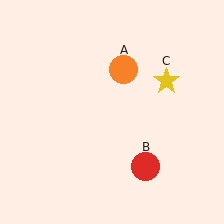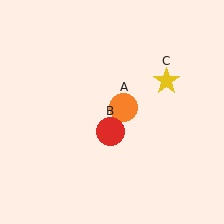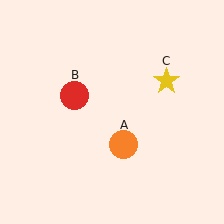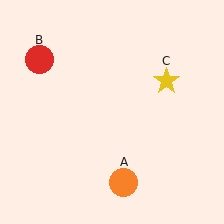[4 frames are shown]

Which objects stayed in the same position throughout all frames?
Yellow star (object C) remained stationary.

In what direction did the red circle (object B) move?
The red circle (object B) moved up and to the left.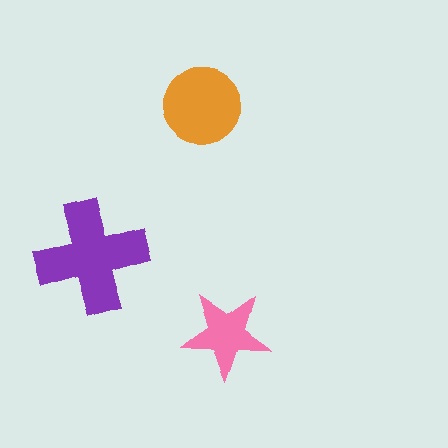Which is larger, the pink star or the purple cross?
The purple cross.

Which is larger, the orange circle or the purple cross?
The purple cross.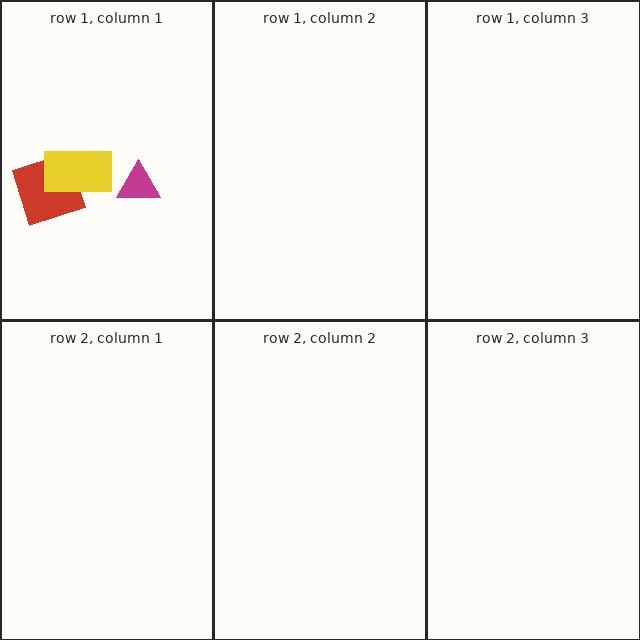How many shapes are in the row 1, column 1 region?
3.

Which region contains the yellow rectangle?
The row 1, column 1 region.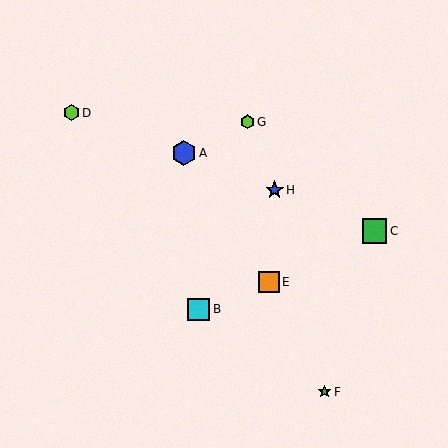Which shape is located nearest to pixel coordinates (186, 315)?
The cyan square (labeled B) at (199, 309) is nearest to that location.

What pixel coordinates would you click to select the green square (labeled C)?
Click at (375, 231) to select the green square C.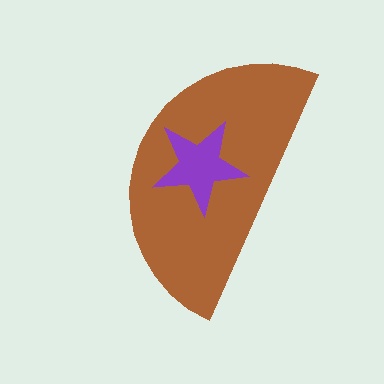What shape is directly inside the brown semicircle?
The purple star.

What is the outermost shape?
The brown semicircle.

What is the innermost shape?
The purple star.